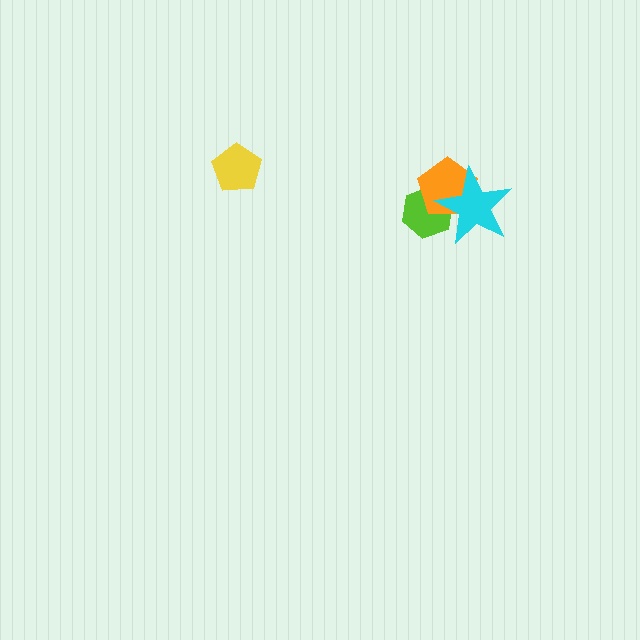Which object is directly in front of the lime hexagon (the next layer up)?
The orange pentagon is directly in front of the lime hexagon.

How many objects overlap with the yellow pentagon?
0 objects overlap with the yellow pentagon.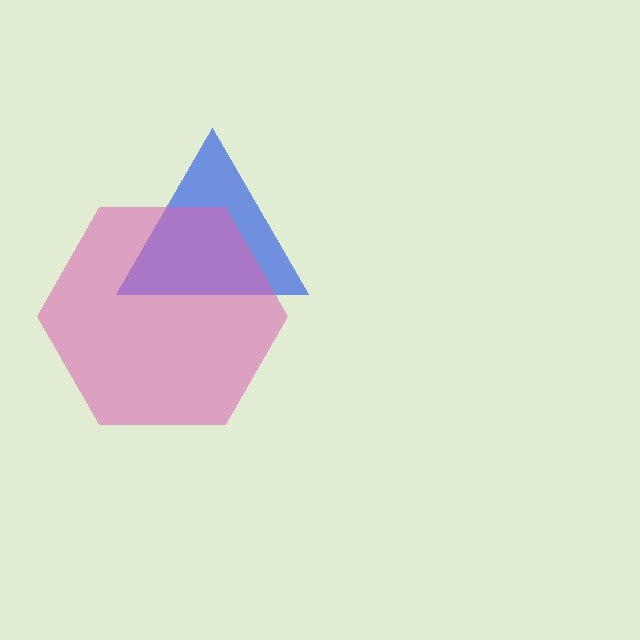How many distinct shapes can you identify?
There are 2 distinct shapes: a blue triangle, a pink hexagon.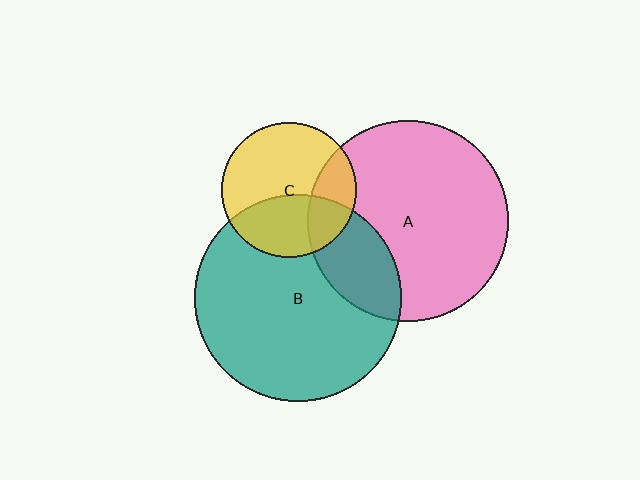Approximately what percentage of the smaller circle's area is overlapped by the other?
Approximately 25%.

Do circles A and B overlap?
Yes.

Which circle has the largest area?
Circle B (teal).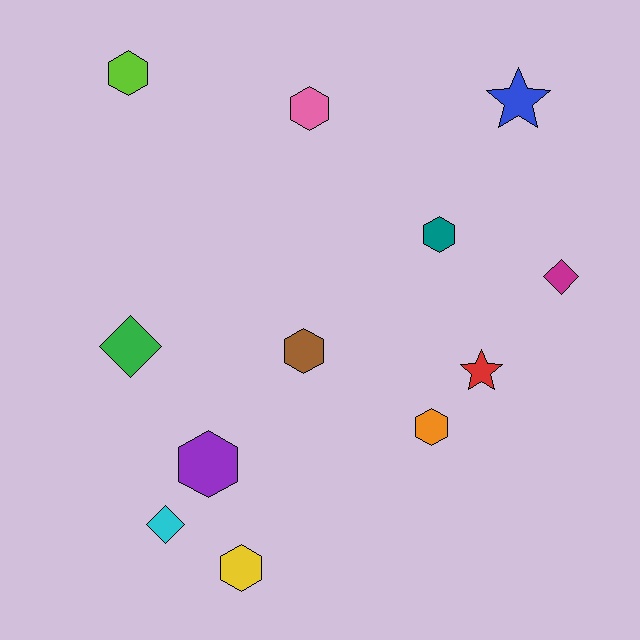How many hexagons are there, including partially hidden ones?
There are 7 hexagons.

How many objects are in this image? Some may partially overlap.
There are 12 objects.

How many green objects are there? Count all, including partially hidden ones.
There is 1 green object.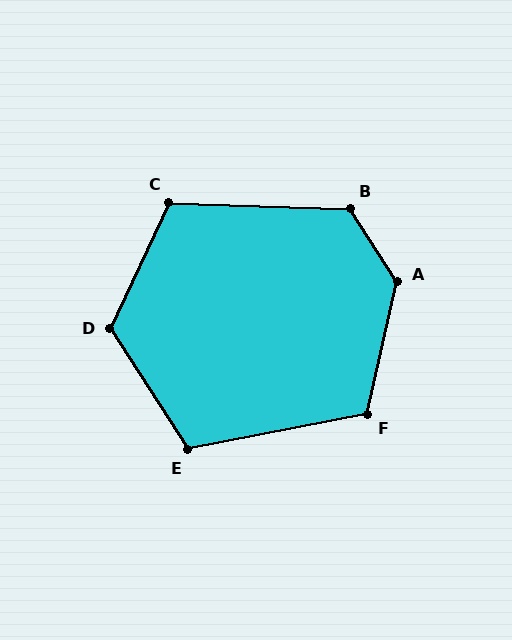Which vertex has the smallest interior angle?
E, at approximately 112 degrees.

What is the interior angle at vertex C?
Approximately 113 degrees (obtuse).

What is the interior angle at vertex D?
Approximately 122 degrees (obtuse).